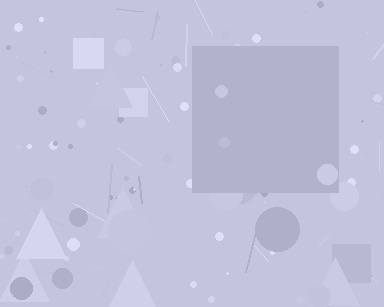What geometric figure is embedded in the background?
A square is embedded in the background.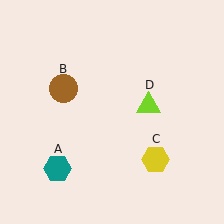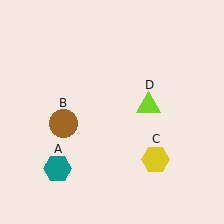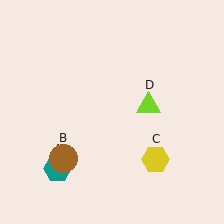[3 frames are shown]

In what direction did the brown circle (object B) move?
The brown circle (object B) moved down.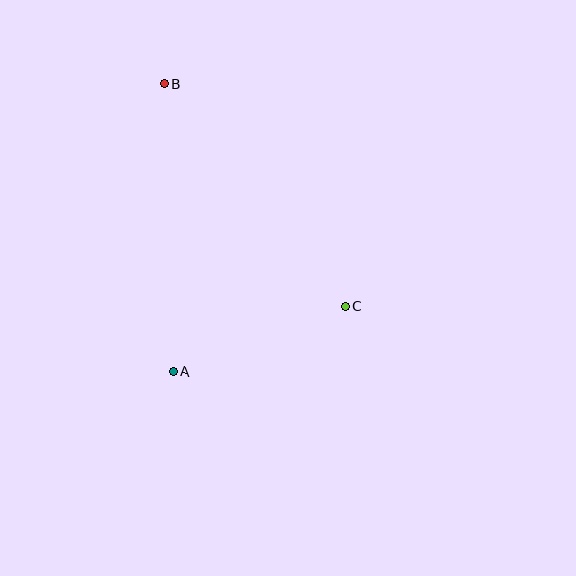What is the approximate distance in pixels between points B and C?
The distance between B and C is approximately 287 pixels.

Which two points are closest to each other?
Points A and C are closest to each other.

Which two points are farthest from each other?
Points A and B are farthest from each other.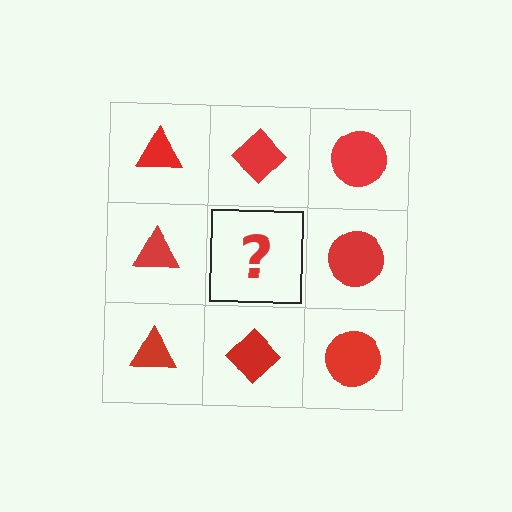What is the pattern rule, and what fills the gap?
The rule is that each column has a consistent shape. The gap should be filled with a red diamond.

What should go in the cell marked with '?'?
The missing cell should contain a red diamond.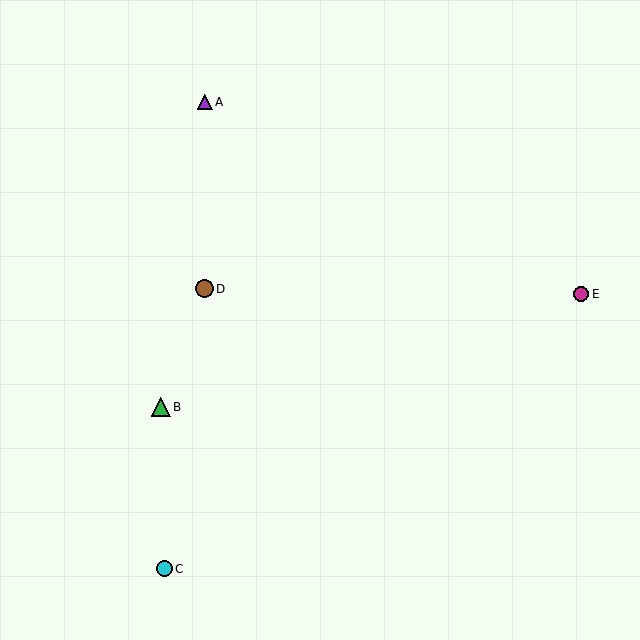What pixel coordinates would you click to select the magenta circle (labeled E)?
Click at (581, 294) to select the magenta circle E.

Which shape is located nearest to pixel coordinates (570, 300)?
The magenta circle (labeled E) at (581, 294) is nearest to that location.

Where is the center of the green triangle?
The center of the green triangle is at (161, 407).